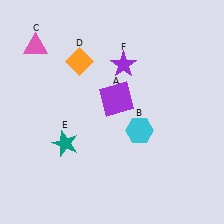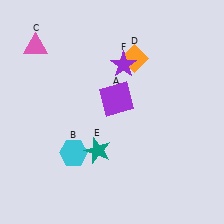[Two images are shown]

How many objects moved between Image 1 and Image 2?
3 objects moved between the two images.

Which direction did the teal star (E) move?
The teal star (E) moved right.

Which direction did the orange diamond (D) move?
The orange diamond (D) moved right.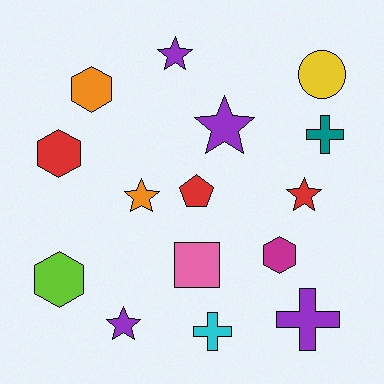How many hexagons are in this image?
There are 4 hexagons.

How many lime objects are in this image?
There is 1 lime object.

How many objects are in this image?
There are 15 objects.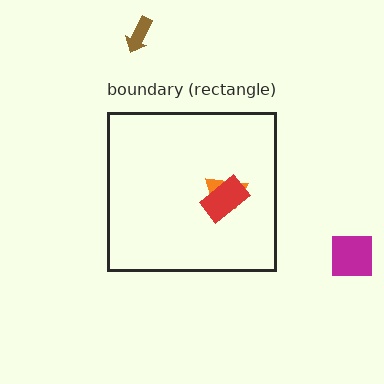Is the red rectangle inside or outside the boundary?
Inside.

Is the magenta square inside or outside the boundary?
Outside.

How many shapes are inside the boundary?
2 inside, 2 outside.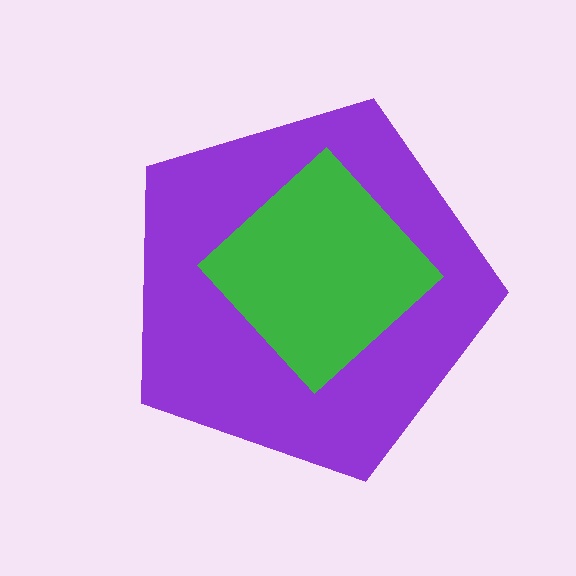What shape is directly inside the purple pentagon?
The green diamond.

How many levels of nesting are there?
2.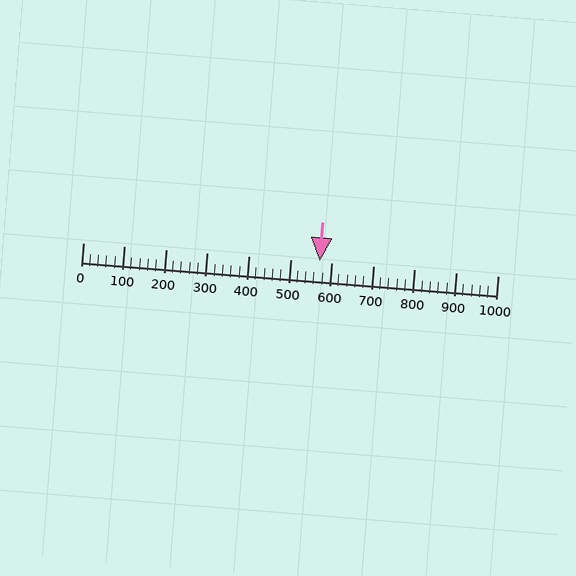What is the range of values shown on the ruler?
The ruler shows values from 0 to 1000.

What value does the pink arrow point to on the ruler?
The pink arrow points to approximately 570.